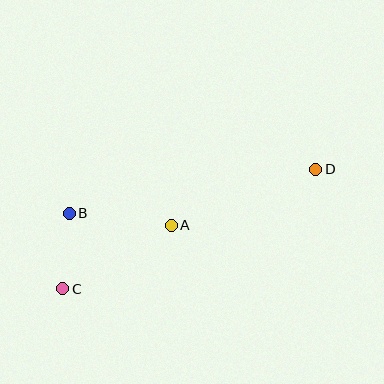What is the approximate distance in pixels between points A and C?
The distance between A and C is approximately 126 pixels.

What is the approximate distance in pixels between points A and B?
The distance between A and B is approximately 103 pixels.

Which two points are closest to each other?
Points B and C are closest to each other.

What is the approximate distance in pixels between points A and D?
The distance between A and D is approximately 155 pixels.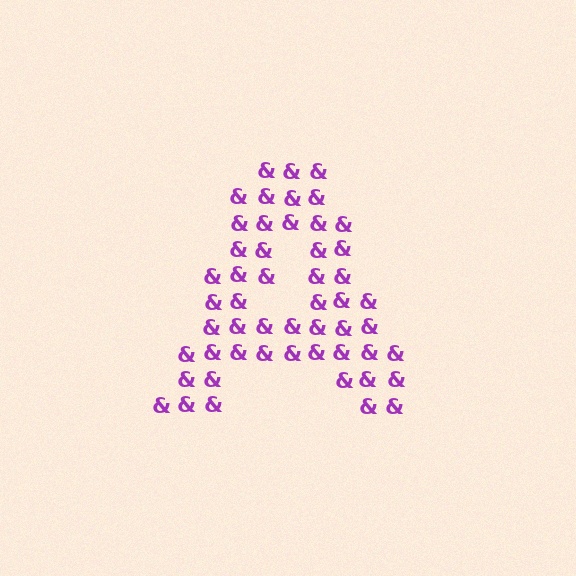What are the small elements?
The small elements are ampersands.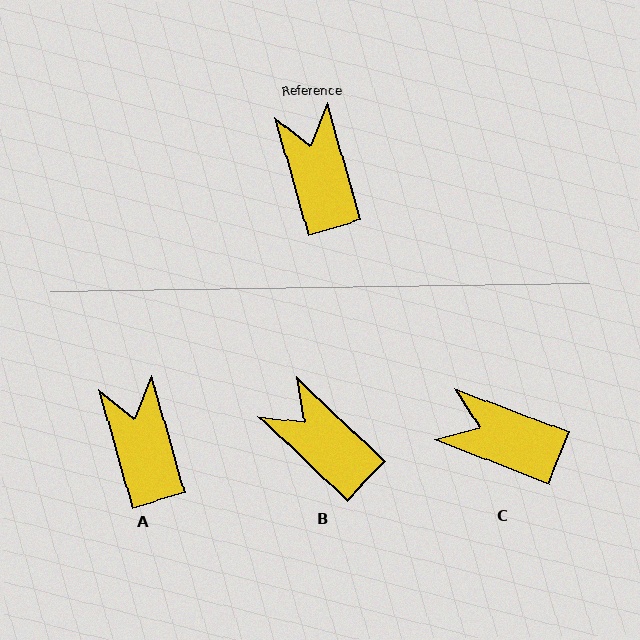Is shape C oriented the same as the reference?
No, it is off by about 53 degrees.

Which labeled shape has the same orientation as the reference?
A.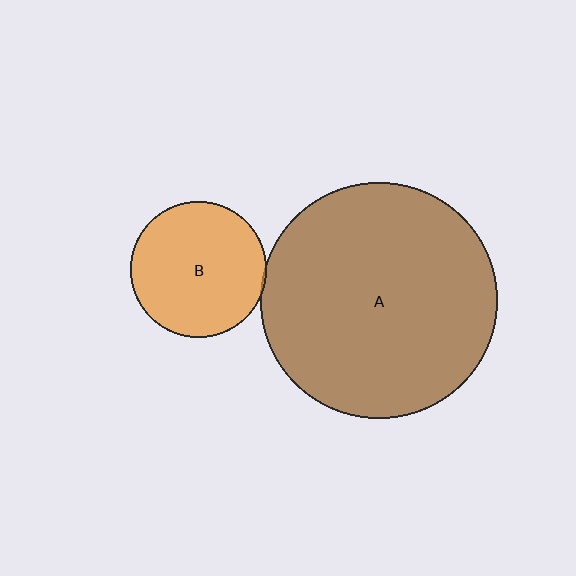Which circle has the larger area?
Circle A (brown).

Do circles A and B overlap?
Yes.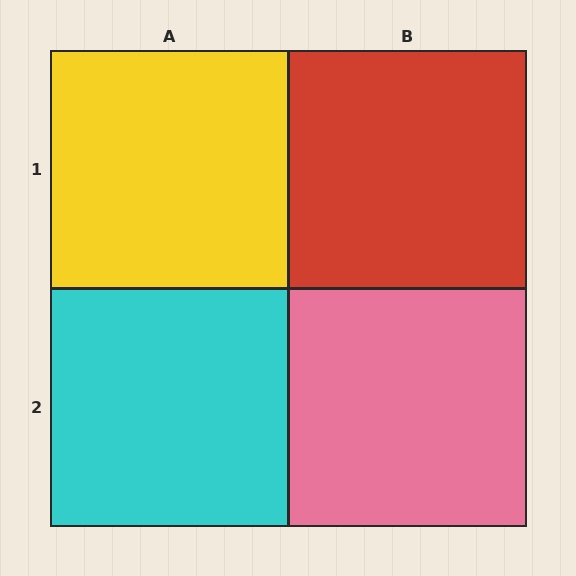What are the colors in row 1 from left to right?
Yellow, red.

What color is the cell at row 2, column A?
Cyan.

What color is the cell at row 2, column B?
Pink.